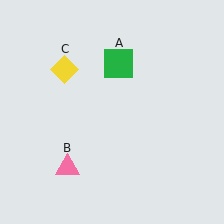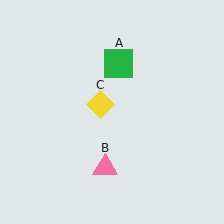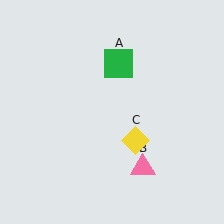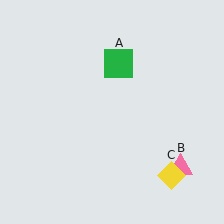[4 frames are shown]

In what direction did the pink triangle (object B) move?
The pink triangle (object B) moved right.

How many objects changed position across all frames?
2 objects changed position: pink triangle (object B), yellow diamond (object C).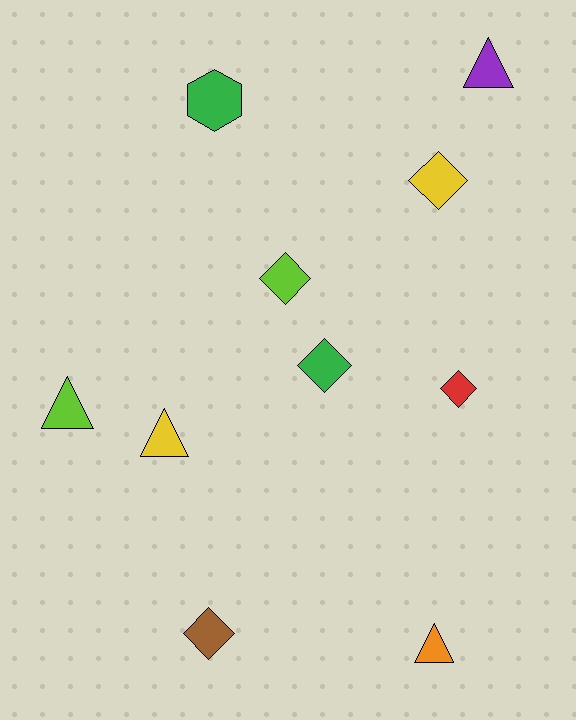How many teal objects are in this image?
There are no teal objects.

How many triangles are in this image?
There are 4 triangles.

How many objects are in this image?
There are 10 objects.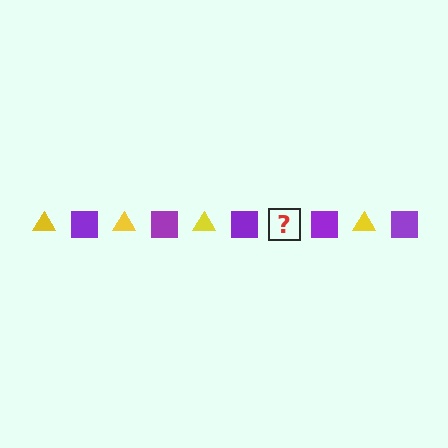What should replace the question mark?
The question mark should be replaced with a yellow triangle.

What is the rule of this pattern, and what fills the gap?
The rule is that the pattern alternates between yellow triangle and purple square. The gap should be filled with a yellow triangle.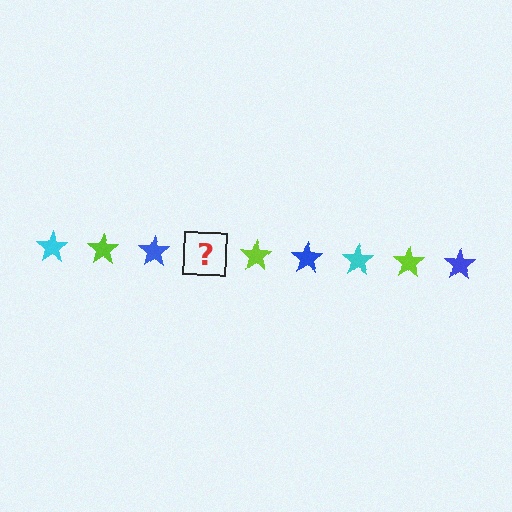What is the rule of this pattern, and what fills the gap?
The rule is that the pattern cycles through cyan, lime, blue stars. The gap should be filled with a cyan star.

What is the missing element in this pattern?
The missing element is a cyan star.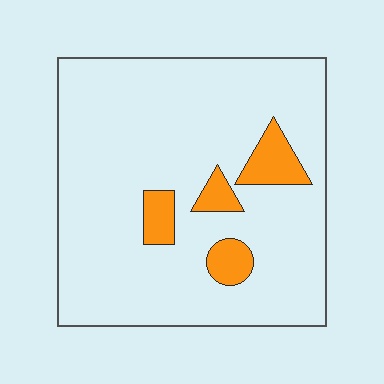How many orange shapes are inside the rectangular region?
4.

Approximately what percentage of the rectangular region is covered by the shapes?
Approximately 10%.